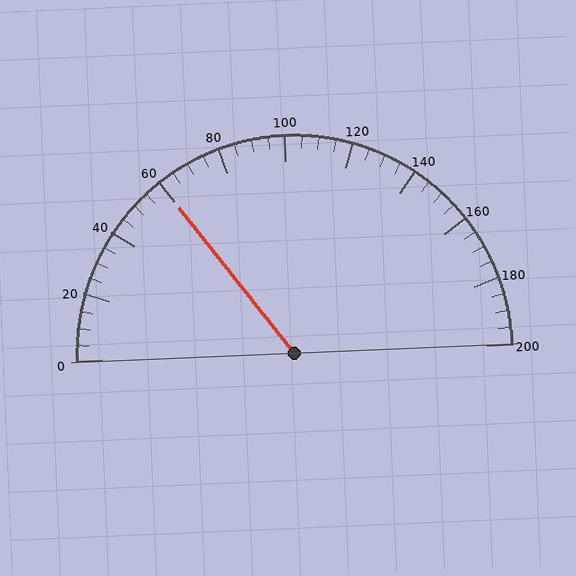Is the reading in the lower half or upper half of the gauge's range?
The reading is in the lower half of the range (0 to 200).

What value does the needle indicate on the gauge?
The needle indicates approximately 60.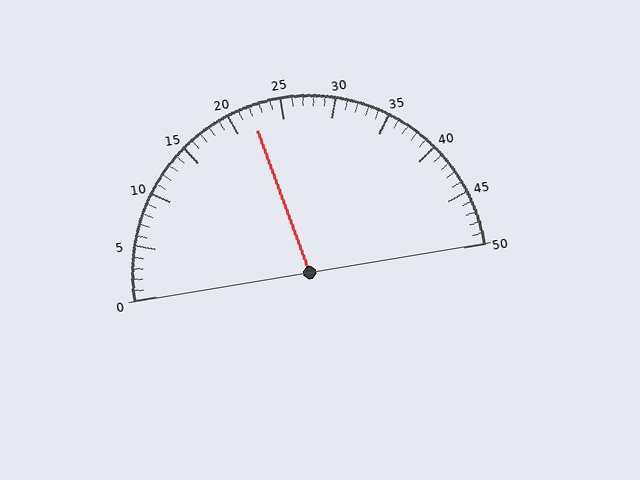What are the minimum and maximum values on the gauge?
The gauge ranges from 0 to 50.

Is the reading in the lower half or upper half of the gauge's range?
The reading is in the lower half of the range (0 to 50).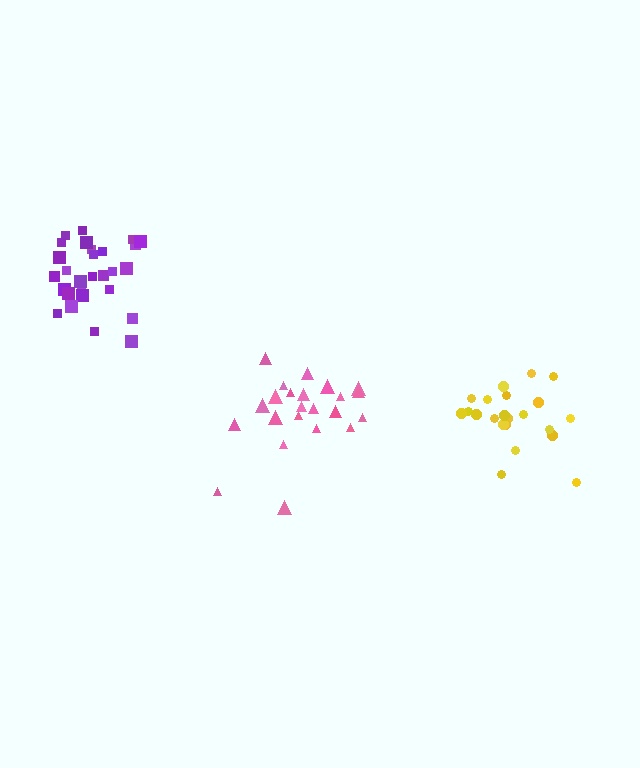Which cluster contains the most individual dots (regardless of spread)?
Purple (28).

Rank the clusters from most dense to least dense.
purple, yellow, pink.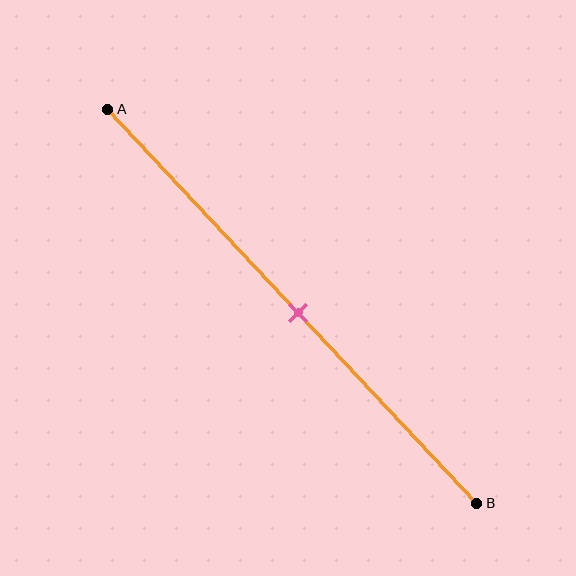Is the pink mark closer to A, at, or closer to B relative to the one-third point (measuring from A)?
The pink mark is closer to point B than the one-third point of segment AB.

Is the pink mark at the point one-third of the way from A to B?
No, the mark is at about 50% from A, not at the 33% one-third point.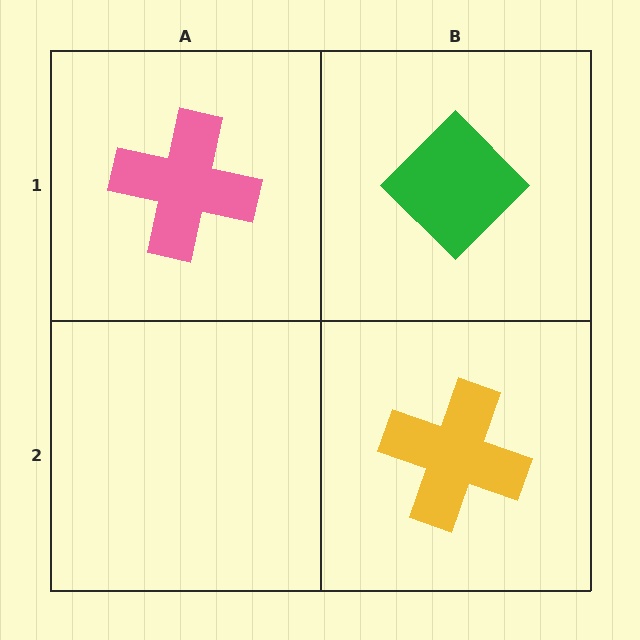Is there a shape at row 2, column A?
No, that cell is empty.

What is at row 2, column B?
A yellow cross.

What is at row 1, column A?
A pink cross.